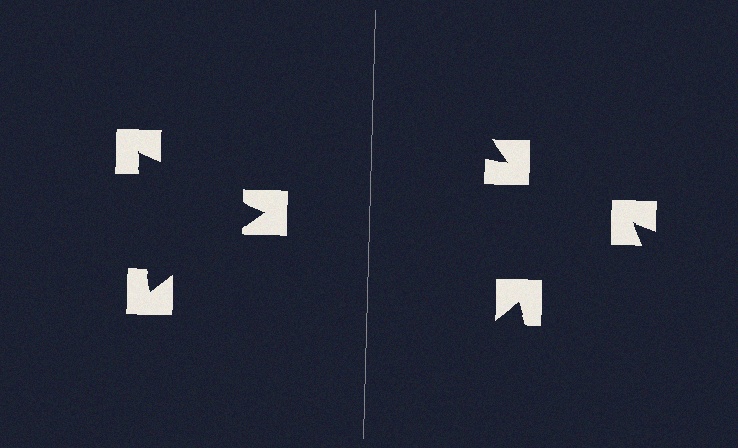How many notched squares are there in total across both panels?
6 — 3 on each side.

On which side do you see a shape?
An illusory triangle appears on the left side. On the right side the wedge cuts are rotated, so no coherent shape forms.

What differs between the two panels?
The notched squares are positioned identically on both sides; only the wedge orientations differ. On the left they align to a triangle; on the right they are misaligned.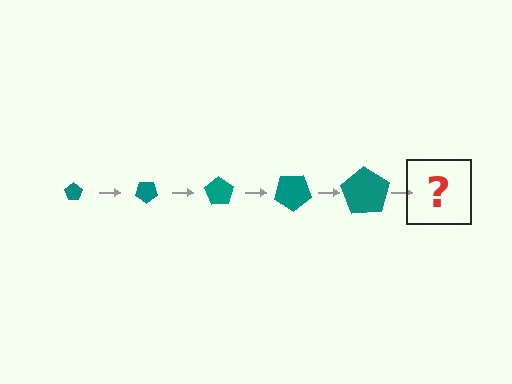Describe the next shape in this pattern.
It should be a pentagon, larger than the previous one and rotated 175 degrees from the start.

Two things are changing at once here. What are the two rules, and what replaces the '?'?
The two rules are that the pentagon grows larger each step and it rotates 35 degrees each step. The '?' should be a pentagon, larger than the previous one and rotated 175 degrees from the start.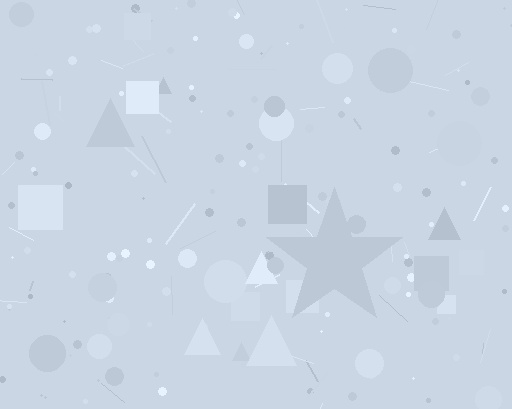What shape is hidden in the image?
A star is hidden in the image.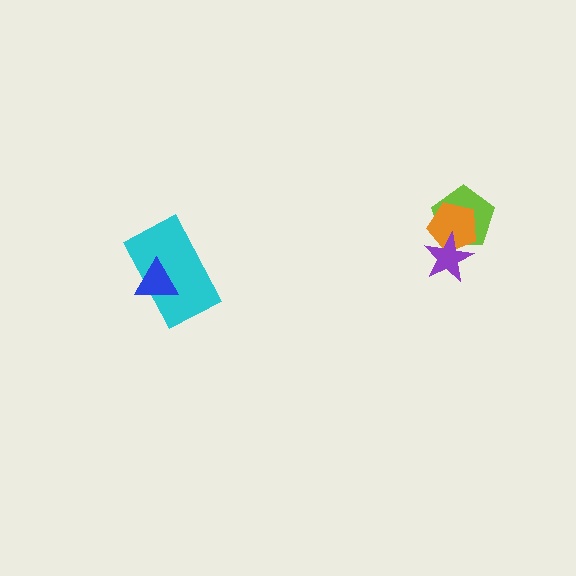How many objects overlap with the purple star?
2 objects overlap with the purple star.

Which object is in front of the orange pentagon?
The purple star is in front of the orange pentagon.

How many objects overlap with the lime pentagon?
2 objects overlap with the lime pentagon.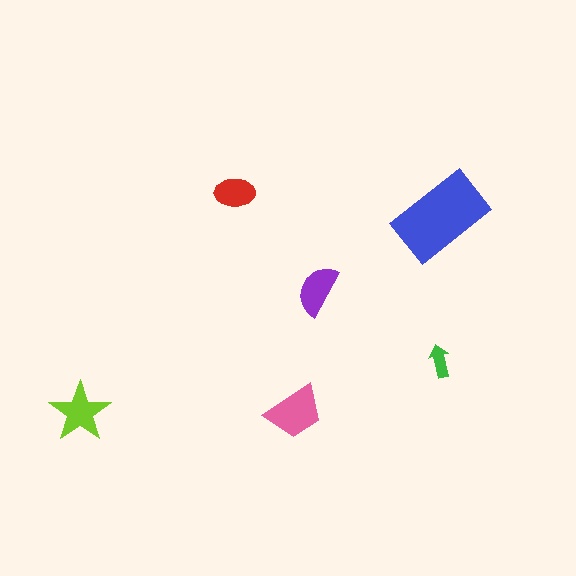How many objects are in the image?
There are 6 objects in the image.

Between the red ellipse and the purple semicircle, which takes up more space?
The purple semicircle.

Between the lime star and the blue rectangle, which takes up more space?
The blue rectangle.